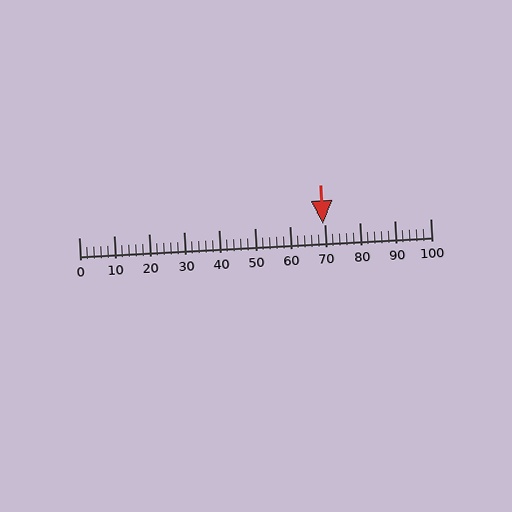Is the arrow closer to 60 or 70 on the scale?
The arrow is closer to 70.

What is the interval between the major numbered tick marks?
The major tick marks are spaced 10 units apart.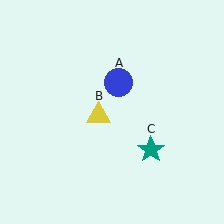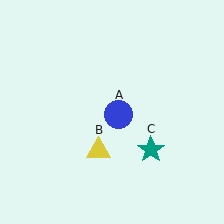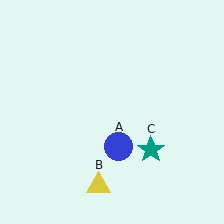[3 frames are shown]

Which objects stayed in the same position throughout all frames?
Teal star (object C) remained stationary.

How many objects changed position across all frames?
2 objects changed position: blue circle (object A), yellow triangle (object B).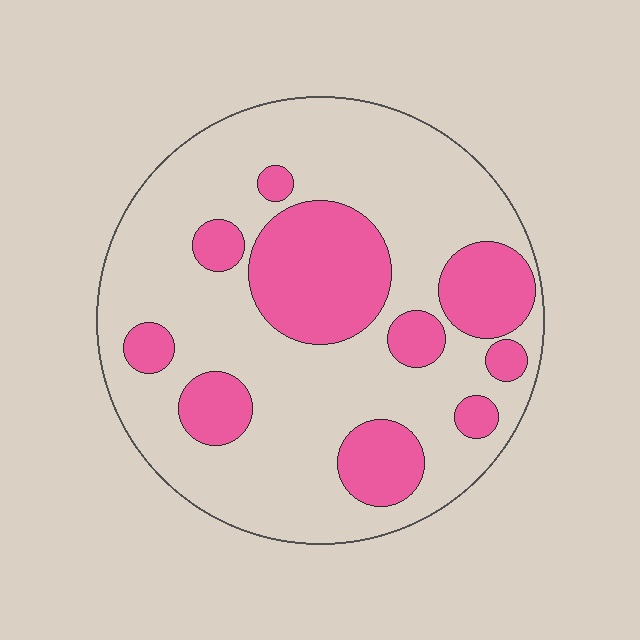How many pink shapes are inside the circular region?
10.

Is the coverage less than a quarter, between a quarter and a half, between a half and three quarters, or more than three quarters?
Between a quarter and a half.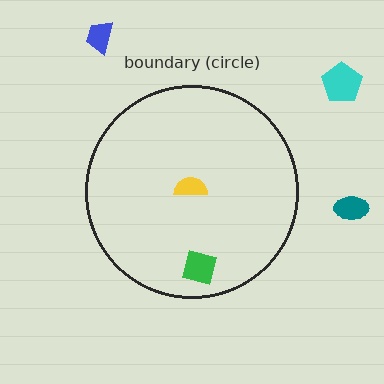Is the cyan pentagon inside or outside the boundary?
Outside.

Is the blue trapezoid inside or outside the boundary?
Outside.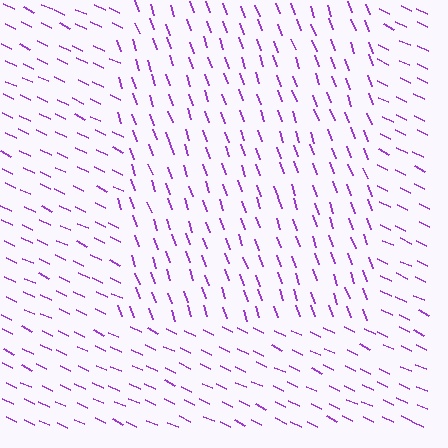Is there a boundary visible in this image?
Yes, there is a texture boundary formed by a change in line orientation.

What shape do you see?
I see a rectangle.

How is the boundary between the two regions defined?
The boundary is defined purely by a change in line orientation (approximately 45 degrees difference). All lines are the same color and thickness.